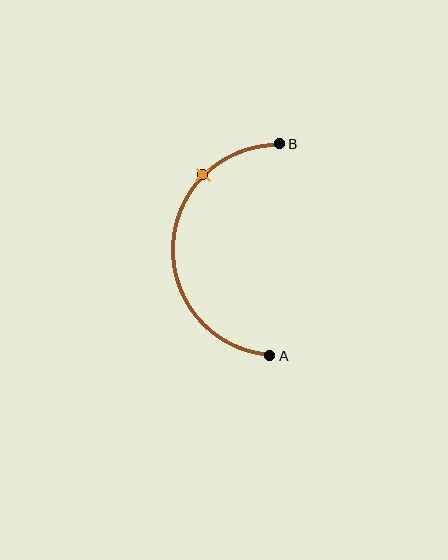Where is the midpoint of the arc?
The arc midpoint is the point on the curve farthest from the straight line joining A and B. It sits to the left of that line.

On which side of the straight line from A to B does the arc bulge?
The arc bulges to the left of the straight line connecting A and B.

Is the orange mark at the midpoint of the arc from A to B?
No. The orange mark lies on the arc but is closer to endpoint B. The arc midpoint would be at the point on the curve equidistant along the arc from both A and B.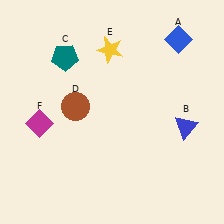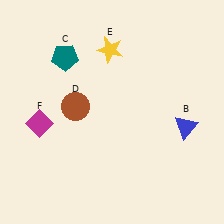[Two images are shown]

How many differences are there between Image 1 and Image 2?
There is 1 difference between the two images.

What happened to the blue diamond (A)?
The blue diamond (A) was removed in Image 2. It was in the top-right area of Image 1.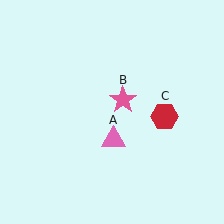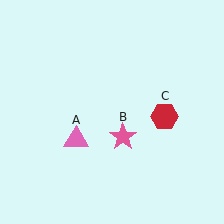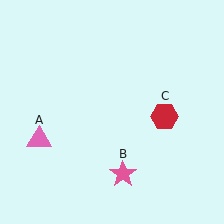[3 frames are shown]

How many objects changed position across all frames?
2 objects changed position: pink triangle (object A), pink star (object B).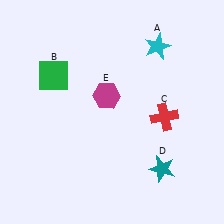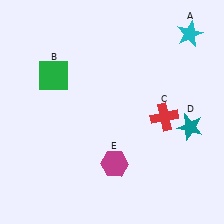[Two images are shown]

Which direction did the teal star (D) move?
The teal star (D) moved up.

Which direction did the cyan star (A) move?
The cyan star (A) moved right.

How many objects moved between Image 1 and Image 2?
3 objects moved between the two images.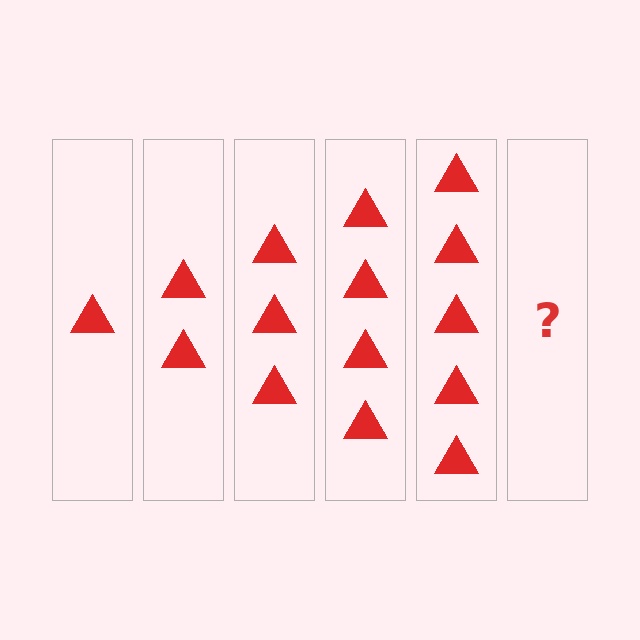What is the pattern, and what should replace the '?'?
The pattern is that each step adds one more triangle. The '?' should be 6 triangles.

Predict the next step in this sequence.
The next step is 6 triangles.